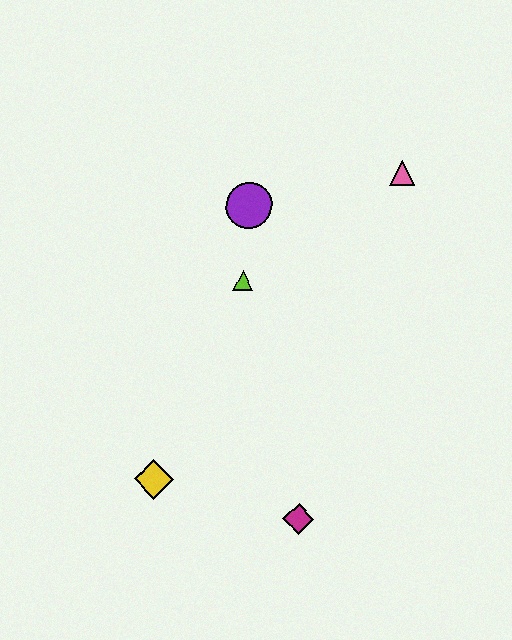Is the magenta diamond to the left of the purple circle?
No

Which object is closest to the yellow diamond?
The magenta diamond is closest to the yellow diamond.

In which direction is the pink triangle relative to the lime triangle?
The pink triangle is to the right of the lime triangle.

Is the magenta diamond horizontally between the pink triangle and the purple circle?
Yes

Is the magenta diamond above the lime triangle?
No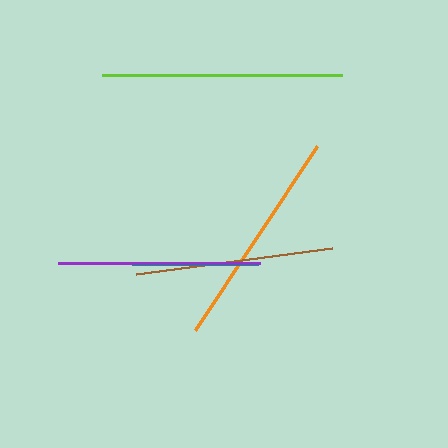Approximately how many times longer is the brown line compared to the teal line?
The brown line is approximately 1.6 times the length of the teal line.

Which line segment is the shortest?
The teal line is the shortest at approximately 126 pixels.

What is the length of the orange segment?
The orange segment is approximately 221 pixels long.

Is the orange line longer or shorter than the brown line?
The orange line is longer than the brown line.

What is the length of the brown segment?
The brown segment is approximately 198 pixels long.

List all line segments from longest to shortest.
From longest to shortest: lime, orange, purple, brown, teal.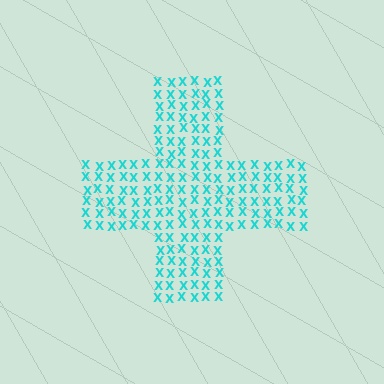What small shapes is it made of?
It is made of small letter X's.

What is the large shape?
The large shape is a cross.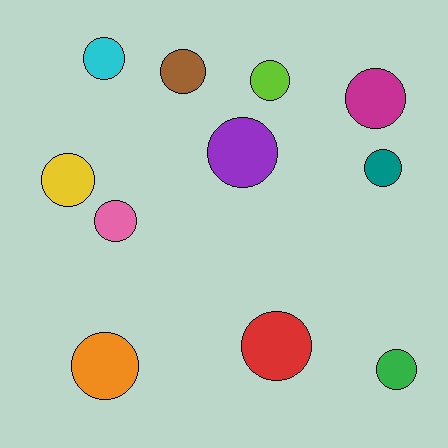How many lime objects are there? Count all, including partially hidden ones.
There is 1 lime object.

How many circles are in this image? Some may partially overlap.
There are 11 circles.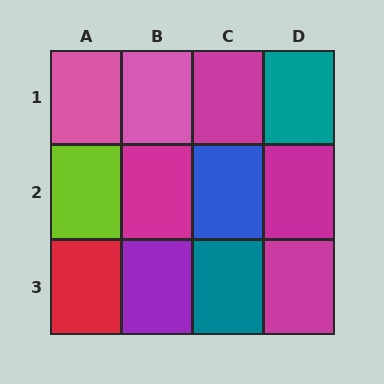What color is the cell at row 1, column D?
Teal.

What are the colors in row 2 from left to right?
Lime, magenta, blue, magenta.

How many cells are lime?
1 cell is lime.